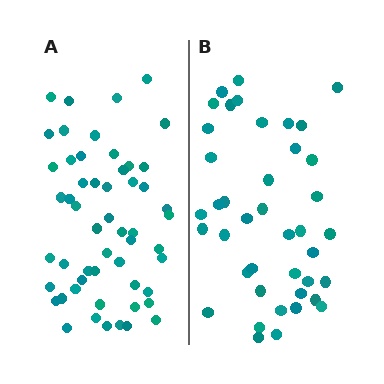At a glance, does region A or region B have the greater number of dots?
Region A (the left region) has more dots.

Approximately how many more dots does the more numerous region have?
Region A has approximately 15 more dots than region B.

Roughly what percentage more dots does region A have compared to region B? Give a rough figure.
About 30% more.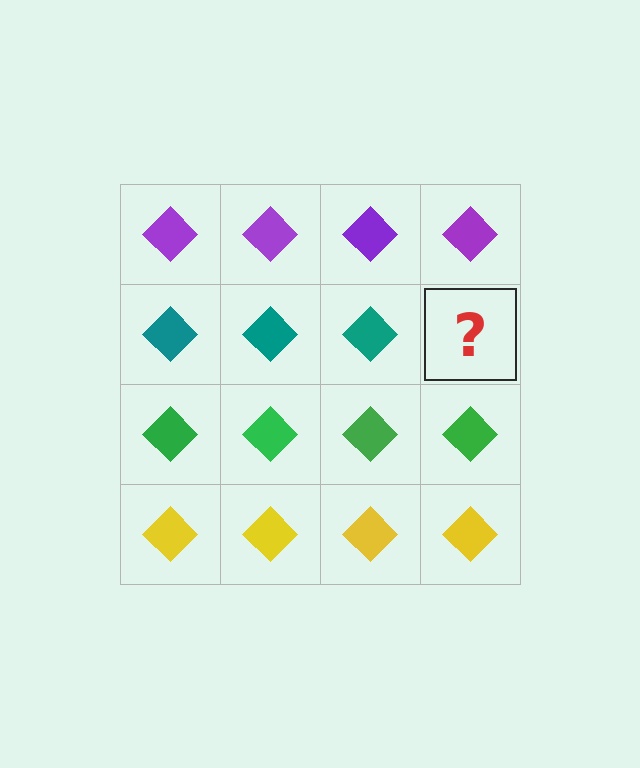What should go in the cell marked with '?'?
The missing cell should contain a teal diamond.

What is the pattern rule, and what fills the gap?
The rule is that each row has a consistent color. The gap should be filled with a teal diamond.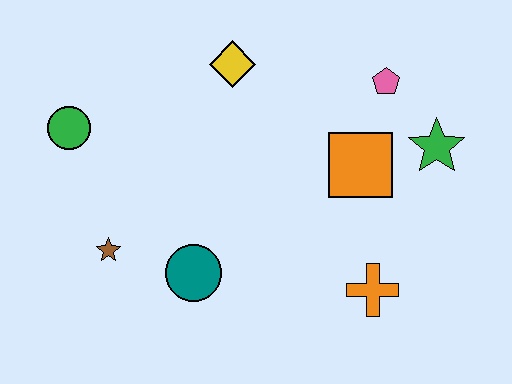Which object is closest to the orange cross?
The orange square is closest to the orange cross.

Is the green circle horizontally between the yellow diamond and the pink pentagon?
No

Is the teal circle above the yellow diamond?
No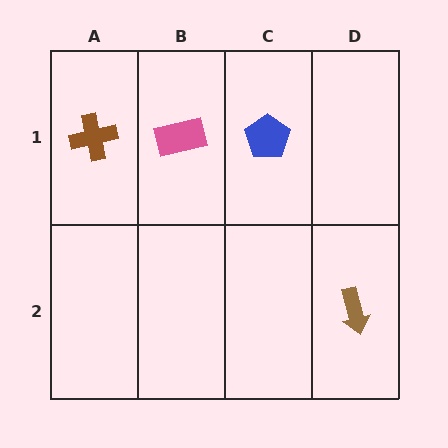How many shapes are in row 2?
1 shape.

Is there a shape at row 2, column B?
No, that cell is empty.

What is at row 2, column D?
A brown arrow.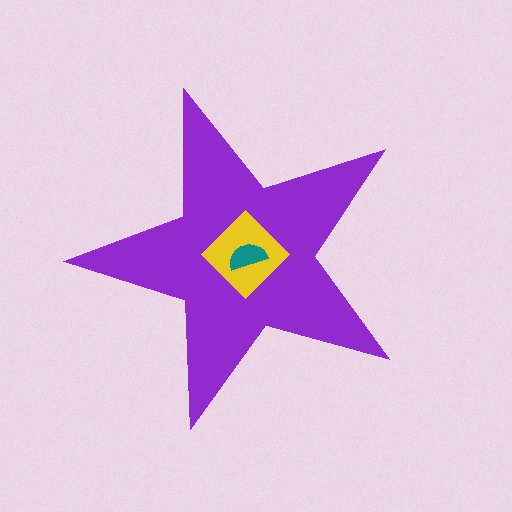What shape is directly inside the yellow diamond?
The teal semicircle.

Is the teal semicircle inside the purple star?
Yes.